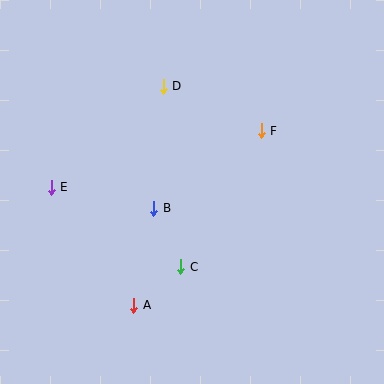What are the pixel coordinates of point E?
Point E is at (51, 187).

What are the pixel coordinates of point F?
Point F is at (261, 131).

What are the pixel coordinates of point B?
Point B is at (154, 208).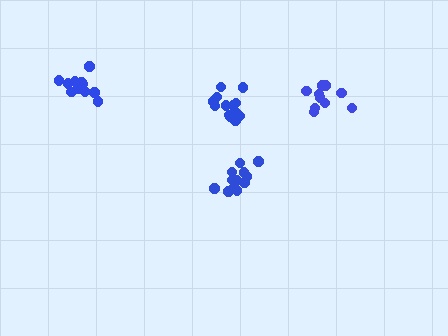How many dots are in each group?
Group 1: 13 dots, Group 2: 10 dots, Group 3: 13 dots, Group 4: 11 dots (47 total).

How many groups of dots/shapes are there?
There are 4 groups.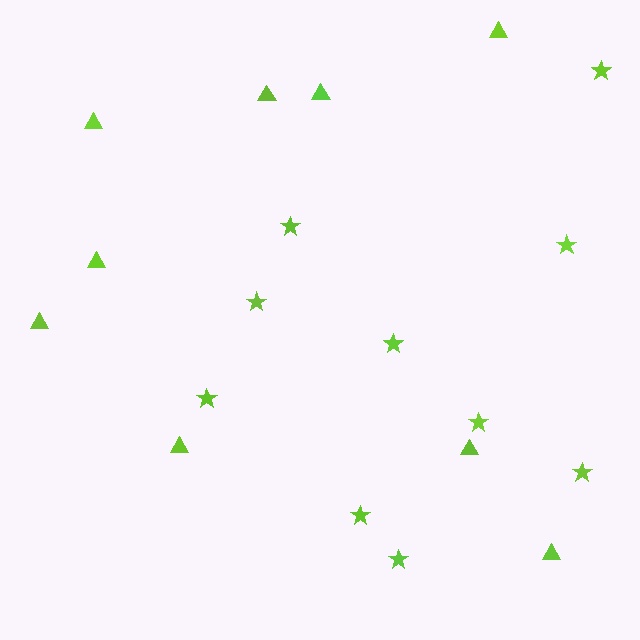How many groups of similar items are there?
There are 2 groups: one group of triangles (9) and one group of stars (10).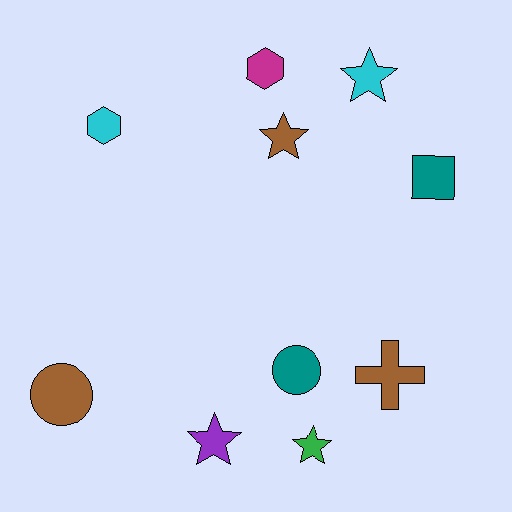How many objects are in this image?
There are 10 objects.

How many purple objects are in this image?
There is 1 purple object.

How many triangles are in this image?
There are no triangles.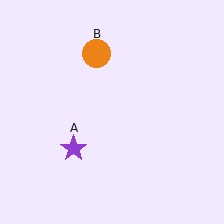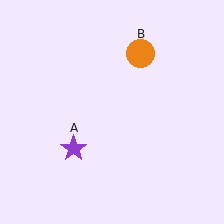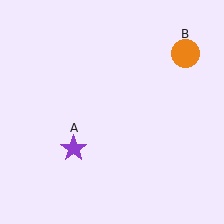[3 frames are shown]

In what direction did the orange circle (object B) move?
The orange circle (object B) moved right.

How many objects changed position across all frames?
1 object changed position: orange circle (object B).